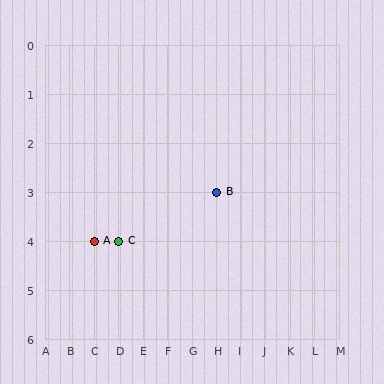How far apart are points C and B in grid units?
Points C and B are 4 columns and 1 row apart (about 4.1 grid units diagonally).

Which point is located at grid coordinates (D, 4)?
Point C is at (D, 4).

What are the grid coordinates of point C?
Point C is at grid coordinates (D, 4).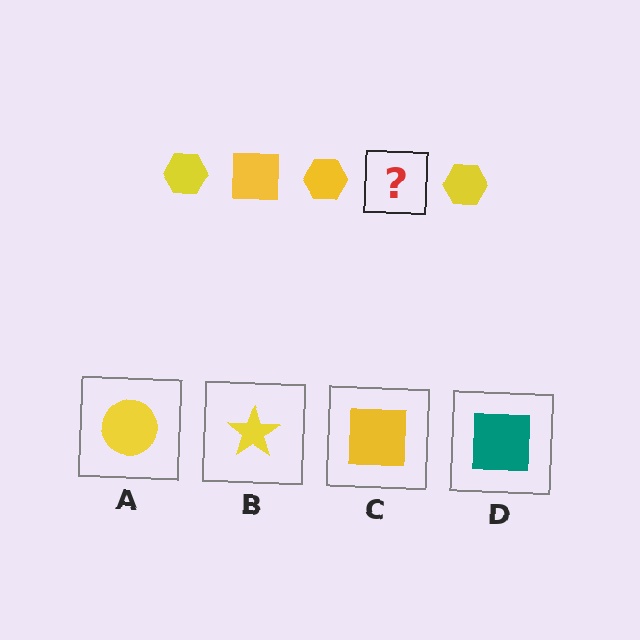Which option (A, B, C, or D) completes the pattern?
C.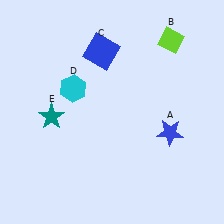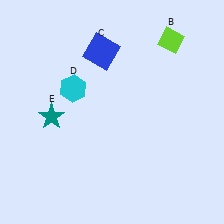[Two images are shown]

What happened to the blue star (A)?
The blue star (A) was removed in Image 2. It was in the bottom-right area of Image 1.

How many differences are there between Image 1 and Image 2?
There is 1 difference between the two images.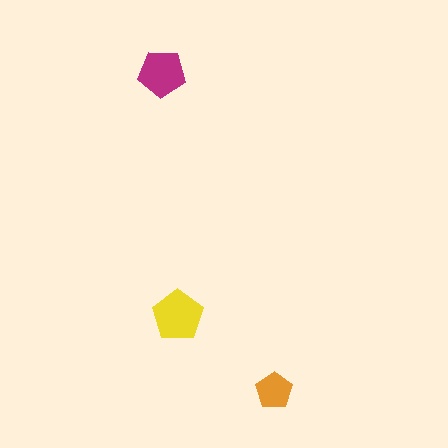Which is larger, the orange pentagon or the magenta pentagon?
The magenta one.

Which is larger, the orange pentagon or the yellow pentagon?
The yellow one.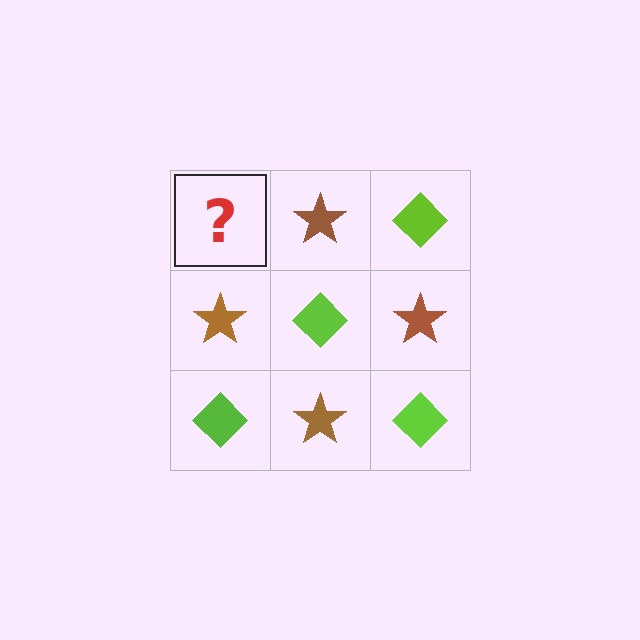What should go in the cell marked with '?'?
The missing cell should contain a lime diamond.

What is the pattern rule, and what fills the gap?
The rule is that it alternates lime diamond and brown star in a checkerboard pattern. The gap should be filled with a lime diamond.